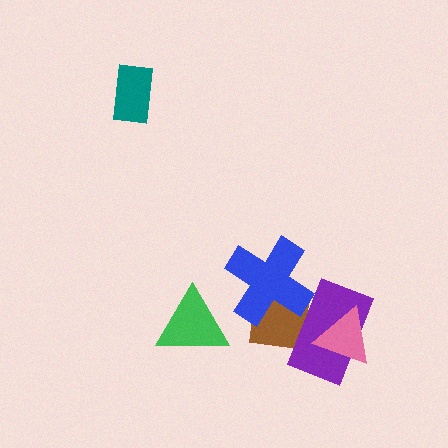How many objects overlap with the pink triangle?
1 object overlaps with the pink triangle.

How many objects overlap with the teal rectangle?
0 objects overlap with the teal rectangle.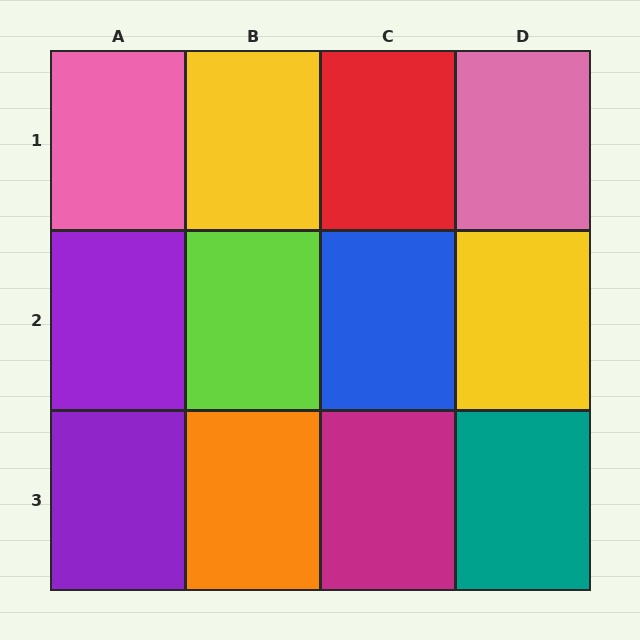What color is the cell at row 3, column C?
Magenta.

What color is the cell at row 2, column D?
Yellow.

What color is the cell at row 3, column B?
Orange.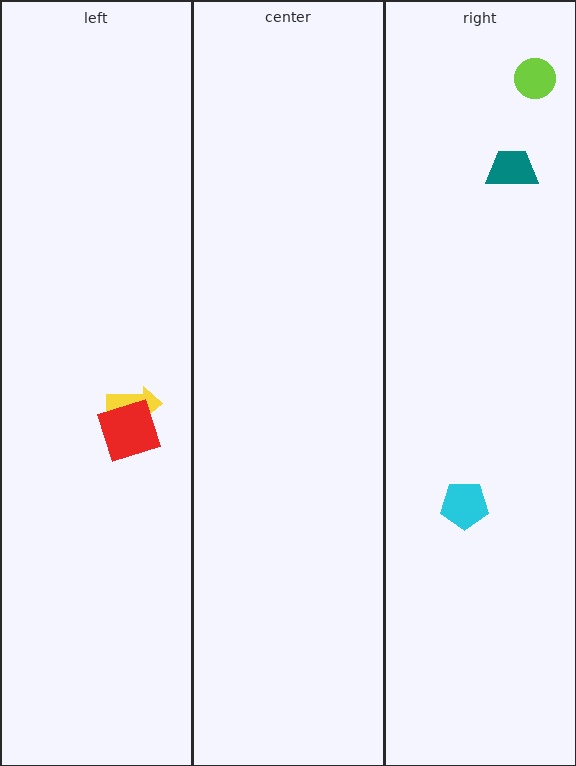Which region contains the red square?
The left region.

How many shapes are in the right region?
3.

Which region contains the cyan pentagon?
The right region.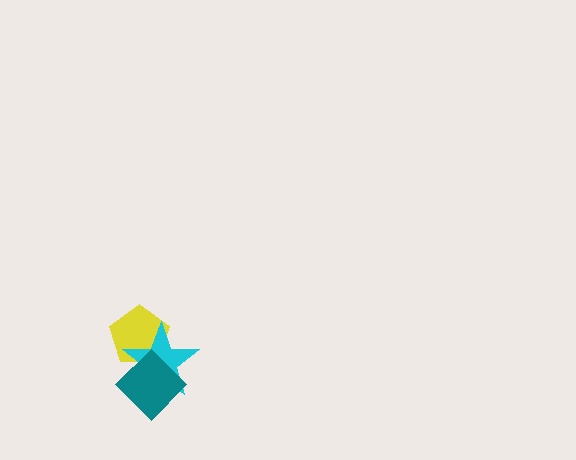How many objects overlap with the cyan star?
2 objects overlap with the cyan star.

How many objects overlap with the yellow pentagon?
2 objects overlap with the yellow pentagon.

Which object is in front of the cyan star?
The teal diamond is in front of the cyan star.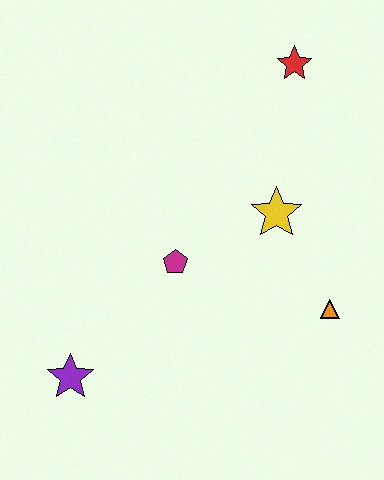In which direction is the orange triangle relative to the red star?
The orange triangle is below the red star.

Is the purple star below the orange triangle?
Yes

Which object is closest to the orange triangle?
The yellow star is closest to the orange triangle.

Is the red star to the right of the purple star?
Yes